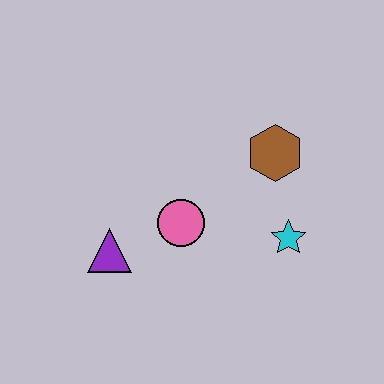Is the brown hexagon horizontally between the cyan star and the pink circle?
Yes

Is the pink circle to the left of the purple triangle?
No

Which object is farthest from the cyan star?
The purple triangle is farthest from the cyan star.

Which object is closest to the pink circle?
The purple triangle is closest to the pink circle.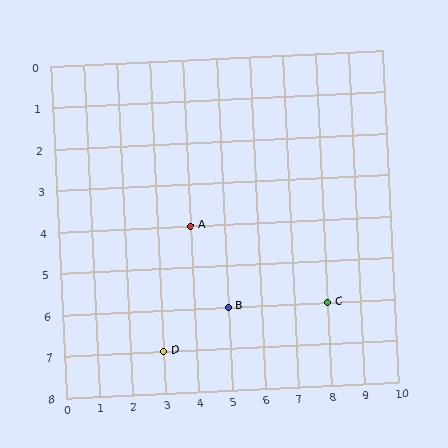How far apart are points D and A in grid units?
Points D and A are 1 column and 3 rows apart (about 3.2 grid units diagonally).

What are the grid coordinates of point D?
Point D is at grid coordinates (3, 7).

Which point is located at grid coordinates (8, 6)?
Point C is at (8, 6).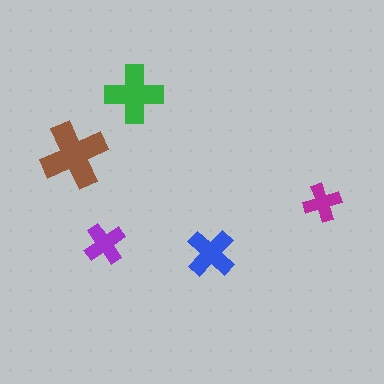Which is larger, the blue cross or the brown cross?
The brown one.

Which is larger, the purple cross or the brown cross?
The brown one.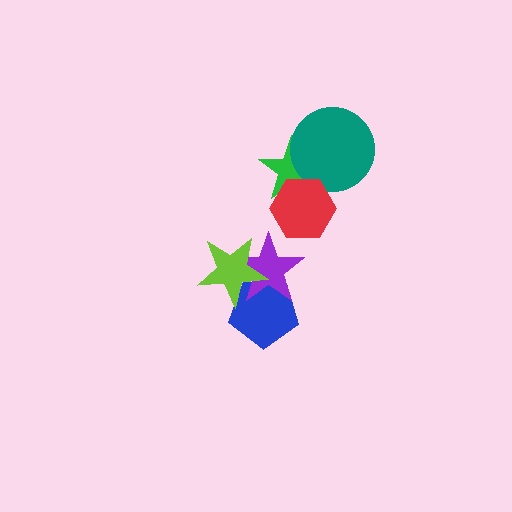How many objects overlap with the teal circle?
2 objects overlap with the teal circle.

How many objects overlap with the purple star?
2 objects overlap with the purple star.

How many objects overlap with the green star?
2 objects overlap with the green star.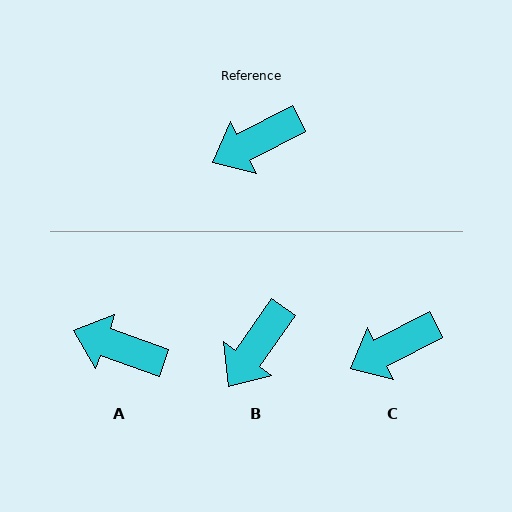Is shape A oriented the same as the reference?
No, it is off by about 47 degrees.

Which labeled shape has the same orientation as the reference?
C.